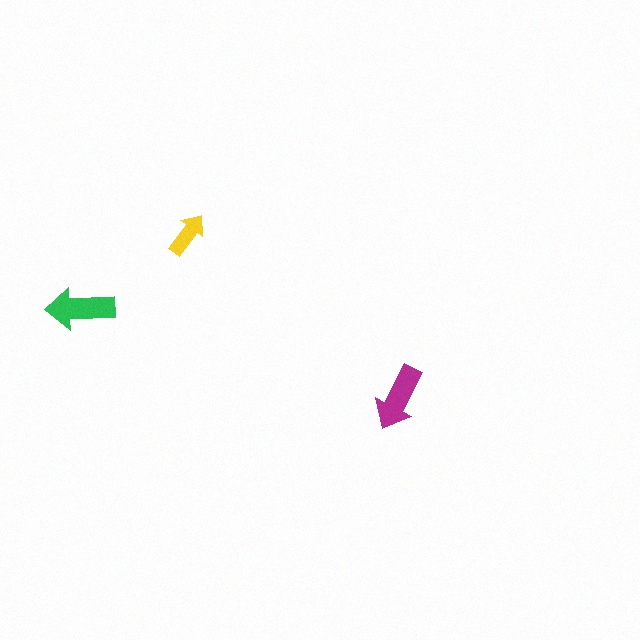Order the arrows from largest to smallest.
the green one, the magenta one, the yellow one.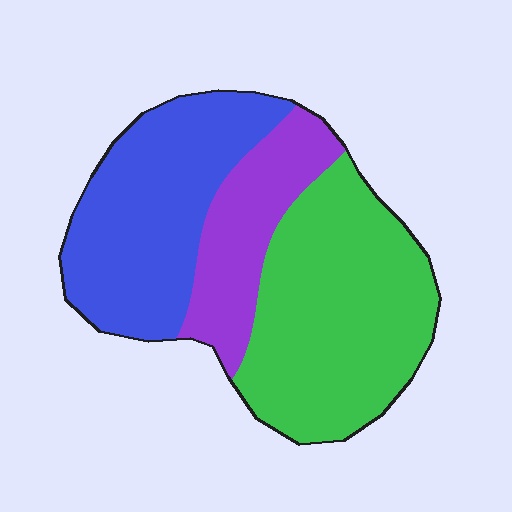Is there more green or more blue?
Green.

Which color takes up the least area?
Purple, at roughly 20%.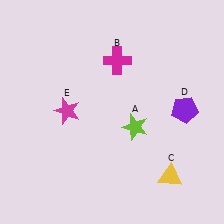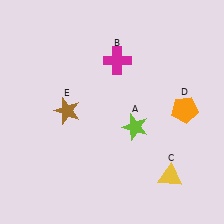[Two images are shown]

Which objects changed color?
D changed from purple to orange. E changed from magenta to brown.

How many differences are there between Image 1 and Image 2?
There are 2 differences between the two images.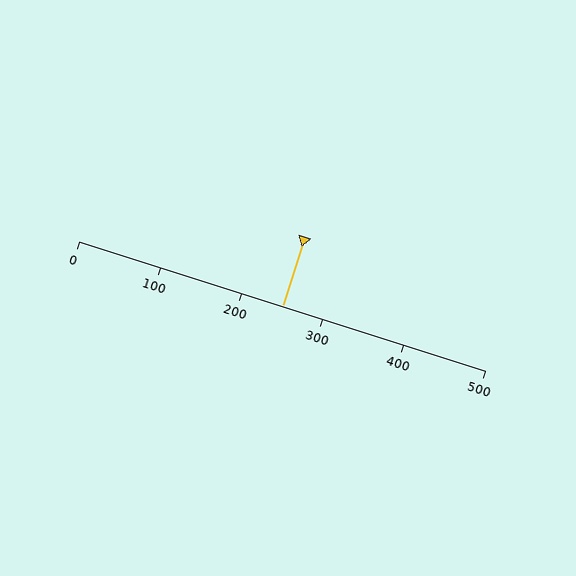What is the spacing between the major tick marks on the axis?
The major ticks are spaced 100 apart.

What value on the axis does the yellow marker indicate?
The marker indicates approximately 250.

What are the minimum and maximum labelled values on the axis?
The axis runs from 0 to 500.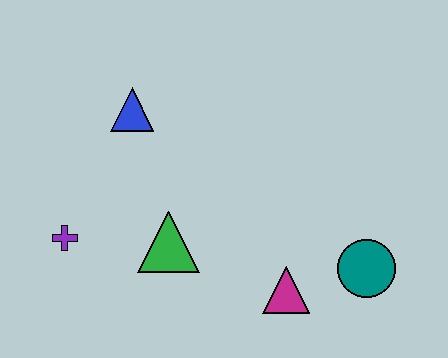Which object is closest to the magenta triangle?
The teal circle is closest to the magenta triangle.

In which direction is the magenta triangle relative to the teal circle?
The magenta triangle is to the left of the teal circle.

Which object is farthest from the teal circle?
The purple cross is farthest from the teal circle.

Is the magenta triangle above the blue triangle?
No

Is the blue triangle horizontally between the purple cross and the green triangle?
Yes